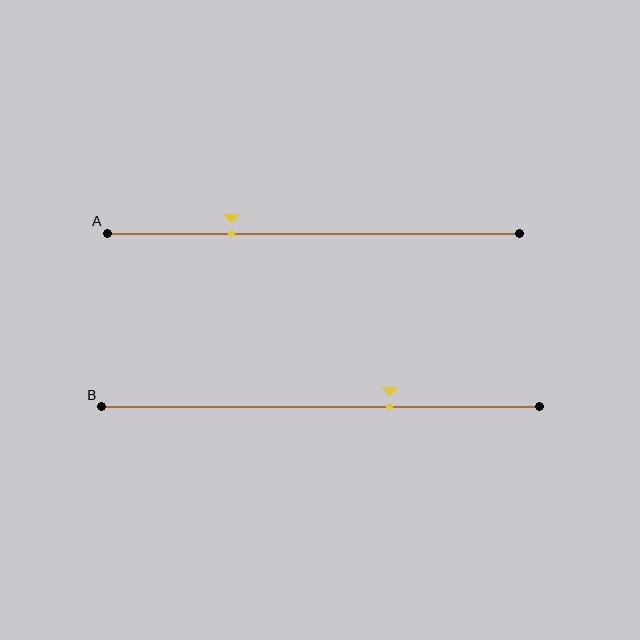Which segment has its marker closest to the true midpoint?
Segment B has its marker closest to the true midpoint.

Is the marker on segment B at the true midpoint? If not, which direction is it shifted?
No, the marker on segment B is shifted to the right by about 16% of the segment length.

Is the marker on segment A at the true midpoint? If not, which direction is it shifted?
No, the marker on segment A is shifted to the left by about 20% of the segment length.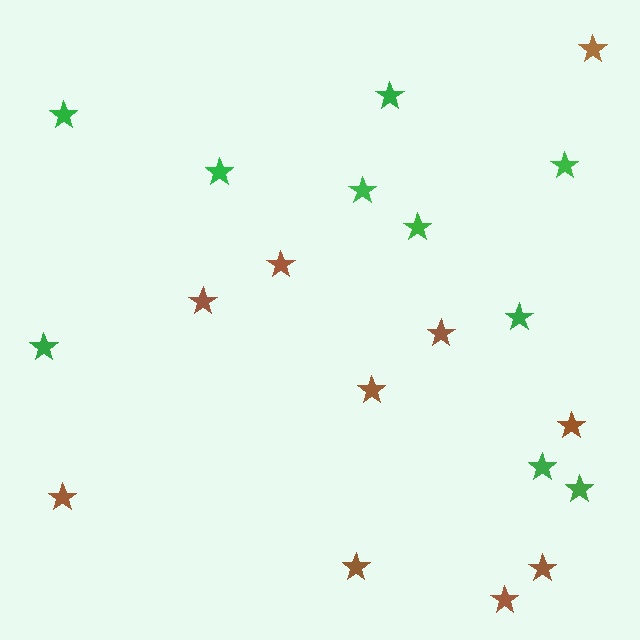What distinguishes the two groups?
There are 2 groups: one group of brown stars (10) and one group of green stars (10).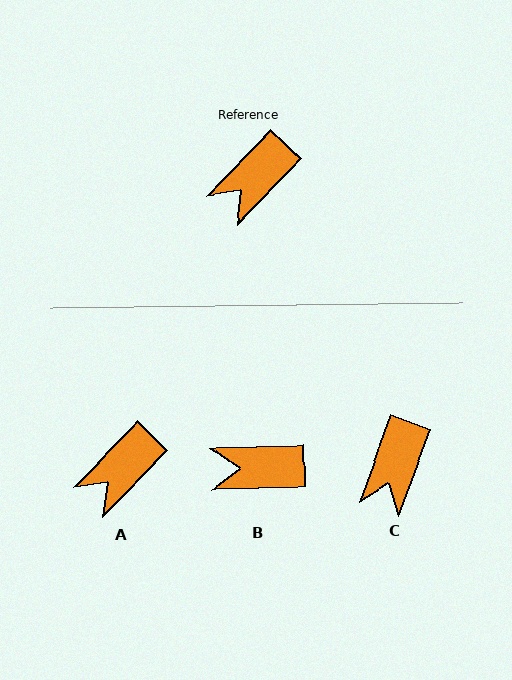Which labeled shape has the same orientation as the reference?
A.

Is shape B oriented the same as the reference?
No, it is off by about 44 degrees.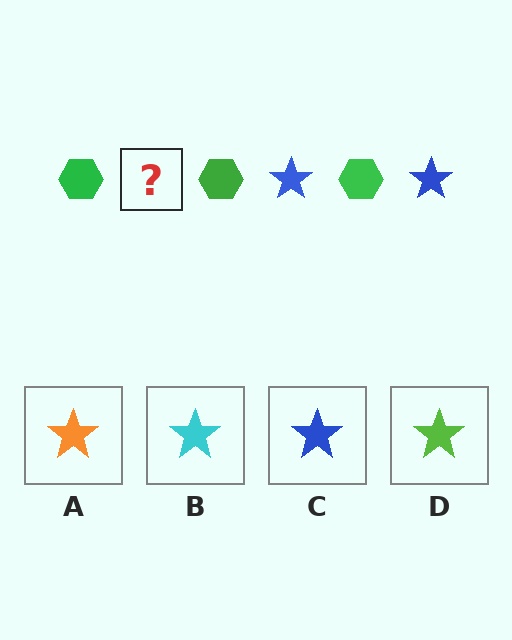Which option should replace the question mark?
Option C.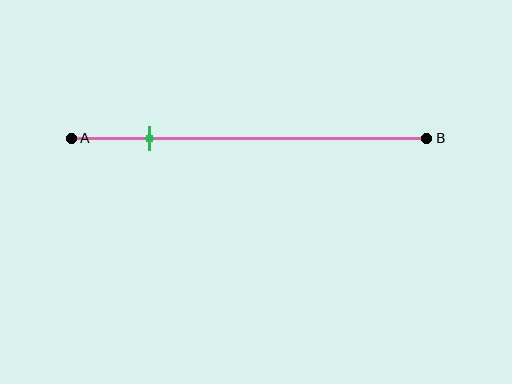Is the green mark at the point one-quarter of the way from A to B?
No, the mark is at about 20% from A, not at the 25% one-quarter point.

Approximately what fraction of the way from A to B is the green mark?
The green mark is approximately 20% of the way from A to B.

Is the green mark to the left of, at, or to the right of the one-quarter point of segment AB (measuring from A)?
The green mark is to the left of the one-quarter point of segment AB.